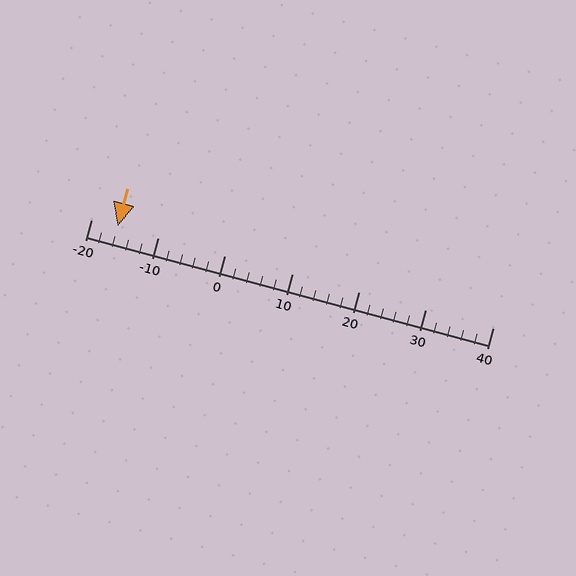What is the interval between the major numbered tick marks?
The major tick marks are spaced 10 units apart.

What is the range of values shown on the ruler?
The ruler shows values from -20 to 40.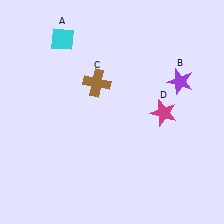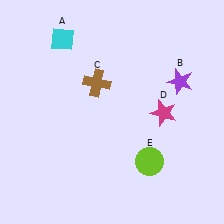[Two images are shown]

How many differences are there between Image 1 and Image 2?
There is 1 difference between the two images.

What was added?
A lime circle (E) was added in Image 2.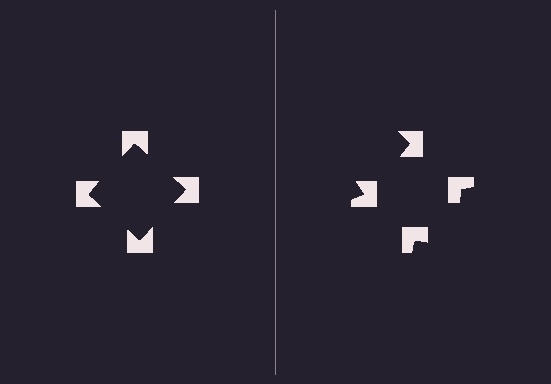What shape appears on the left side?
An illusory square.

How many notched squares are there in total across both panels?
8 — 4 on each side.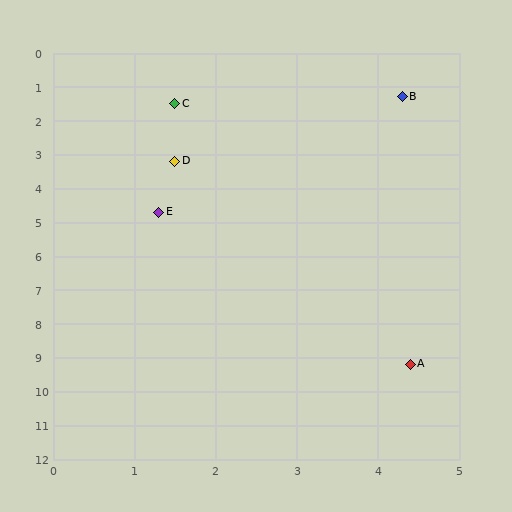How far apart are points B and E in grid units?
Points B and E are about 4.5 grid units apart.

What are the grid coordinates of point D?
Point D is at approximately (1.5, 3.2).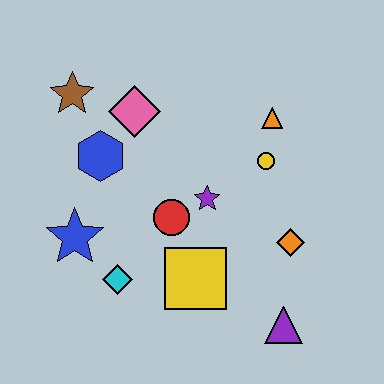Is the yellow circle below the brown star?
Yes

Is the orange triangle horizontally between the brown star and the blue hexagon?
No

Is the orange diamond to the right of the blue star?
Yes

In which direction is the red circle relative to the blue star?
The red circle is to the right of the blue star.